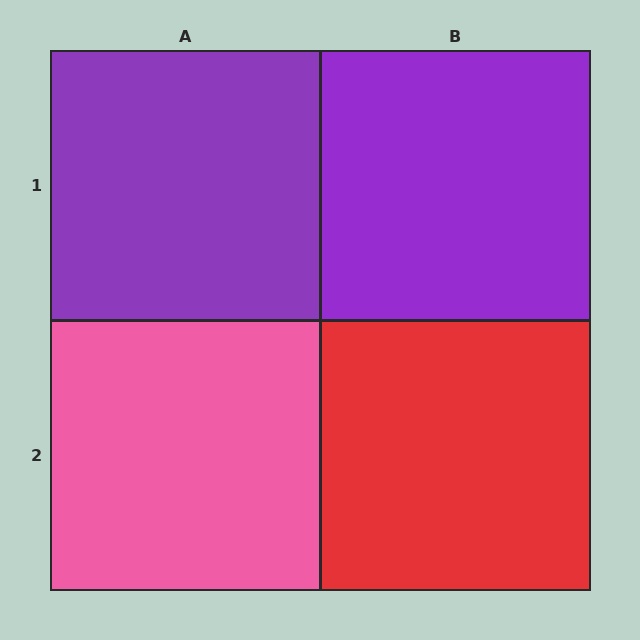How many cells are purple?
2 cells are purple.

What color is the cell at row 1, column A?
Purple.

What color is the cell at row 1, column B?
Purple.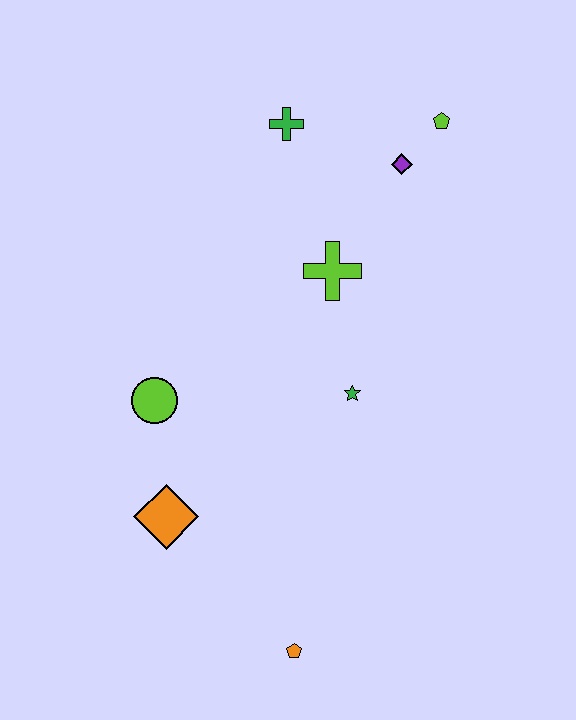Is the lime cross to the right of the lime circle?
Yes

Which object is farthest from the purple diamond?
The orange pentagon is farthest from the purple diamond.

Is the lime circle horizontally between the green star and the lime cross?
No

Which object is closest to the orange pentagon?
The orange diamond is closest to the orange pentagon.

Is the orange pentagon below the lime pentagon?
Yes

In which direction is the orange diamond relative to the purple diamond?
The orange diamond is below the purple diamond.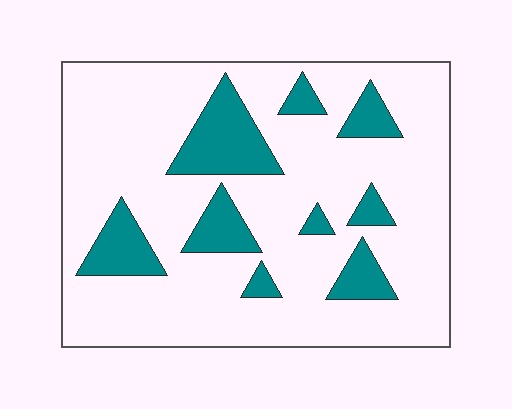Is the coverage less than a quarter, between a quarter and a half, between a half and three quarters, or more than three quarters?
Less than a quarter.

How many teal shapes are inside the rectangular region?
9.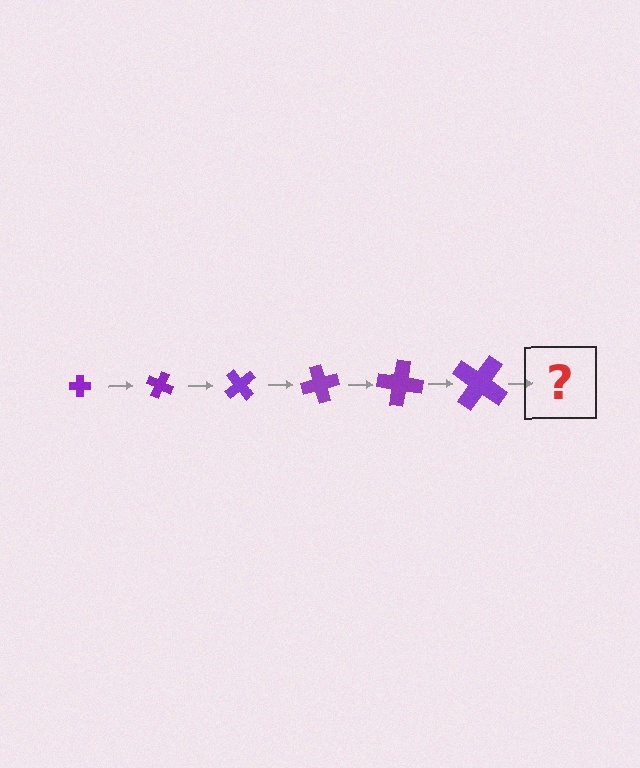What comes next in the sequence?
The next element should be a cross, larger than the previous one and rotated 150 degrees from the start.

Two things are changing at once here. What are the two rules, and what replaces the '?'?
The two rules are that the cross grows larger each step and it rotates 25 degrees each step. The '?' should be a cross, larger than the previous one and rotated 150 degrees from the start.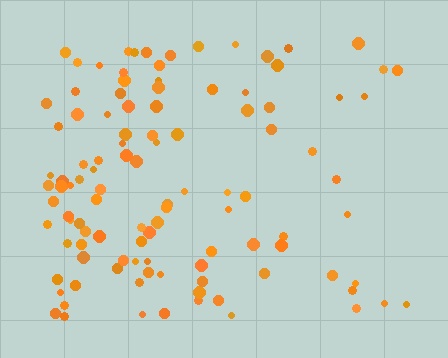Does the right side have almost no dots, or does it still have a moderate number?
Still a moderate number, just noticeably fewer than the left.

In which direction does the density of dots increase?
From right to left, with the left side densest.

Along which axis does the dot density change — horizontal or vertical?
Horizontal.